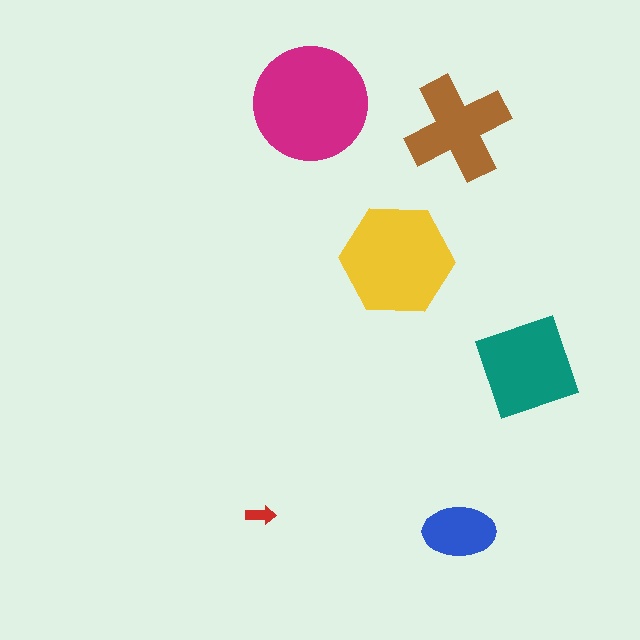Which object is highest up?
The magenta circle is topmost.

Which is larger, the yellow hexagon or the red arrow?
The yellow hexagon.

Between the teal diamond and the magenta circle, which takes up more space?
The magenta circle.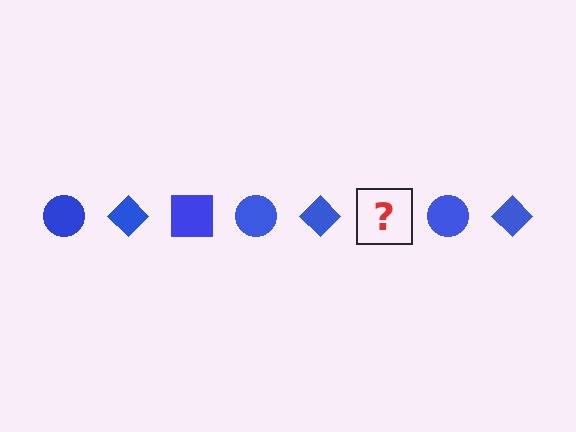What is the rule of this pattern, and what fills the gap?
The rule is that the pattern cycles through circle, diamond, square shapes in blue. The gap should be filled with a blue square.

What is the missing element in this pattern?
The missing element is a blue square.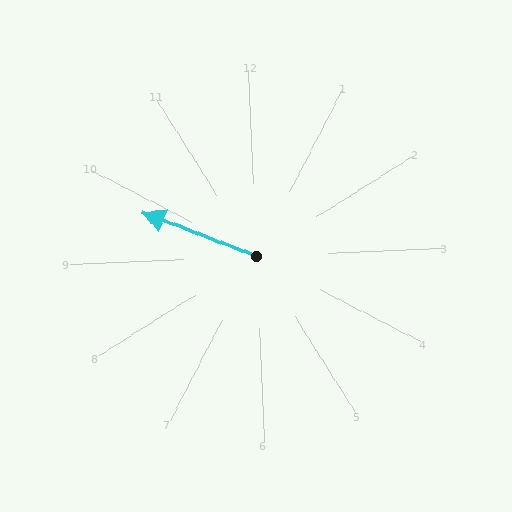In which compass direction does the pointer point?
Northwest.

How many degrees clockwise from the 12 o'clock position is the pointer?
Approximately 294 degrees.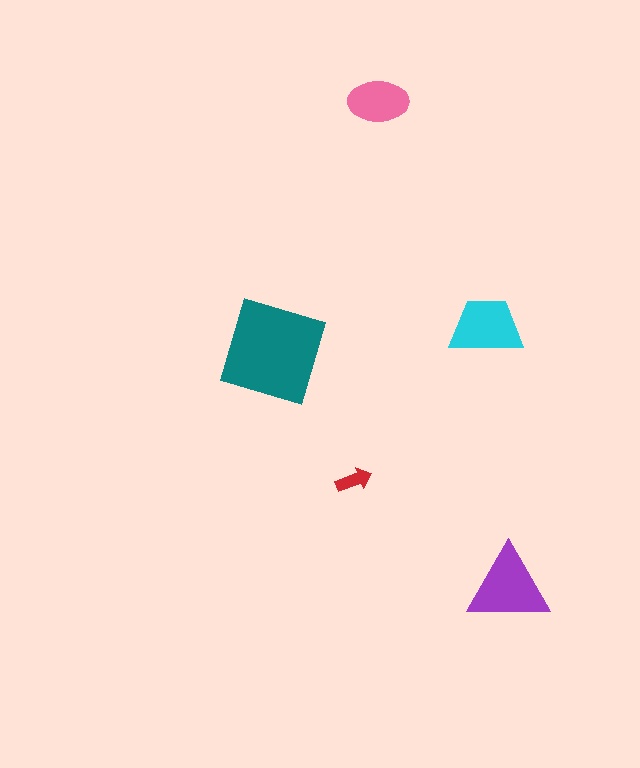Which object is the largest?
The teal square.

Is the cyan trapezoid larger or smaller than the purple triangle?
Smaller.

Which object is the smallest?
The red arrow.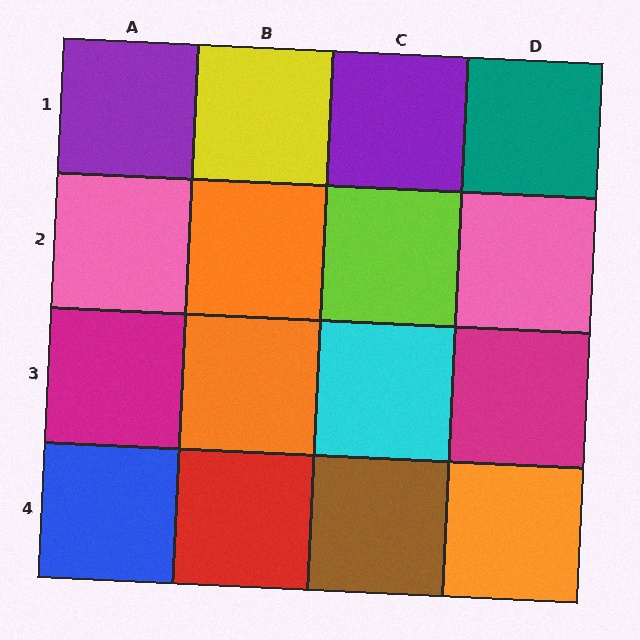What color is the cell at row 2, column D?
Pink.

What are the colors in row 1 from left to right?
Purple, yellow, purple, teal.